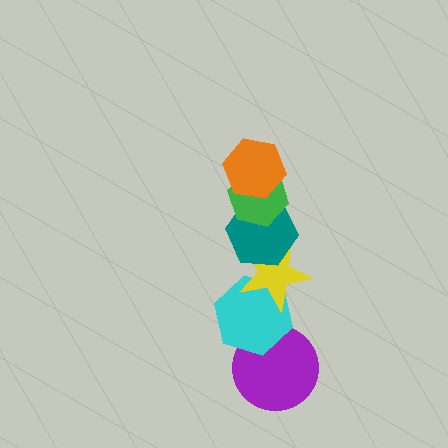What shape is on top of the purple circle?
The cyan hexagon is on top of the purple circle.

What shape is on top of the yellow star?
The teal hexagon is on top of the yellow star.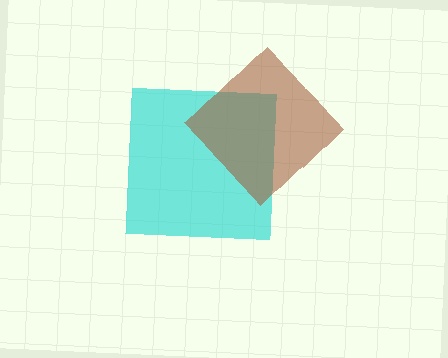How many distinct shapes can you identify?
There are 2 distinct shapes: a cyan square, a brown diamond.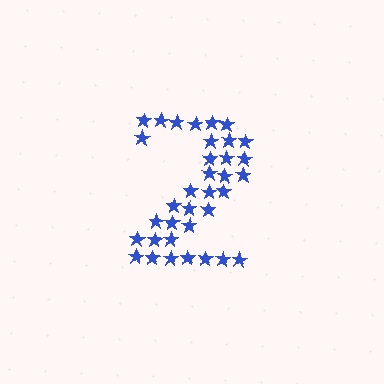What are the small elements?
The small elements are stars.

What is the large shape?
The large shape is the digit 2.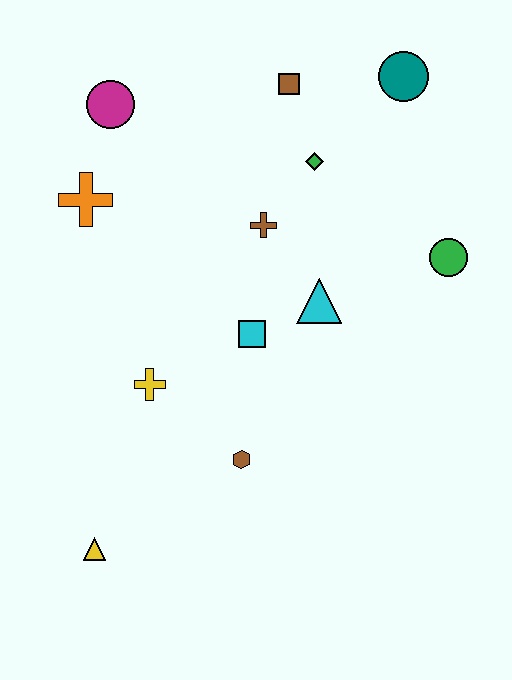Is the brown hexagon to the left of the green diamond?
Yes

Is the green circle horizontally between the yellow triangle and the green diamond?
No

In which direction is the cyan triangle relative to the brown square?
The cyan triangle is below the brown square.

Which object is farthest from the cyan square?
The teal circle is farthest from the cyan square.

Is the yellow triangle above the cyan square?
No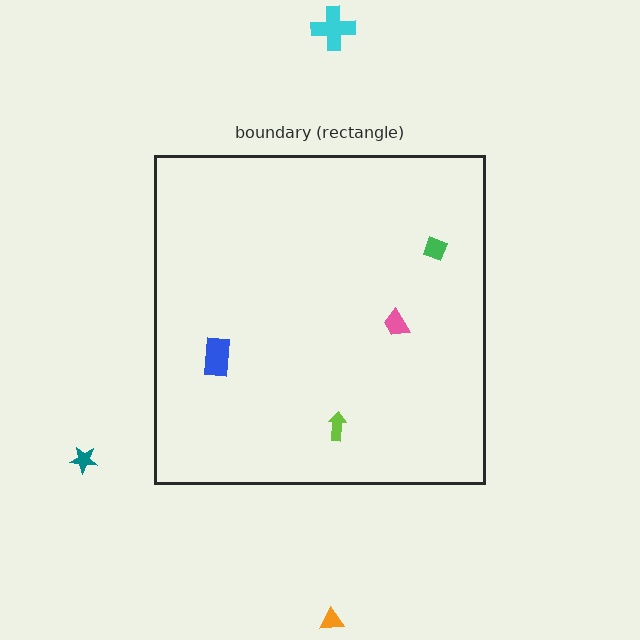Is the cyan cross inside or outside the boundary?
Outside.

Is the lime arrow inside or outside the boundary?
Inside.